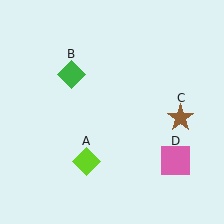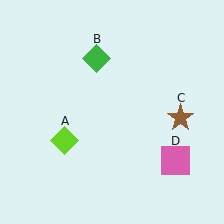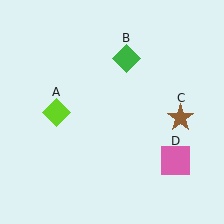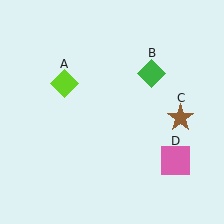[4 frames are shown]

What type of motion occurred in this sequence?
The lime diamond (object A), green diamond (object B) rotated clockwise around the center of the scene.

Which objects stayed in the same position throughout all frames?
Brown star (object C) and pink square (object D) remained stationary.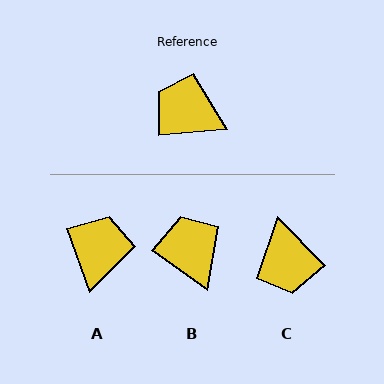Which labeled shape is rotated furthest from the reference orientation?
C, about 130 degrees away.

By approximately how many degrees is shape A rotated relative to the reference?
Approximately 76 degrees clockwise.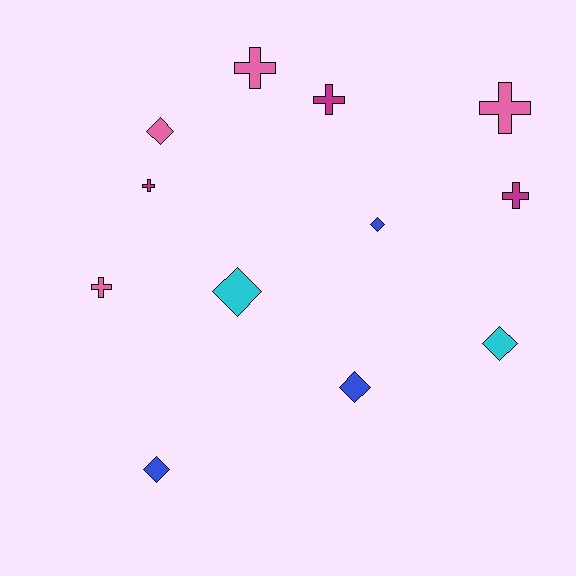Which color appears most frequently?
Pink, with 4 objects.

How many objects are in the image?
There are 12 objects.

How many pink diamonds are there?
There is 1 pink diamond.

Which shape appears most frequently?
Cross, with 6 objects.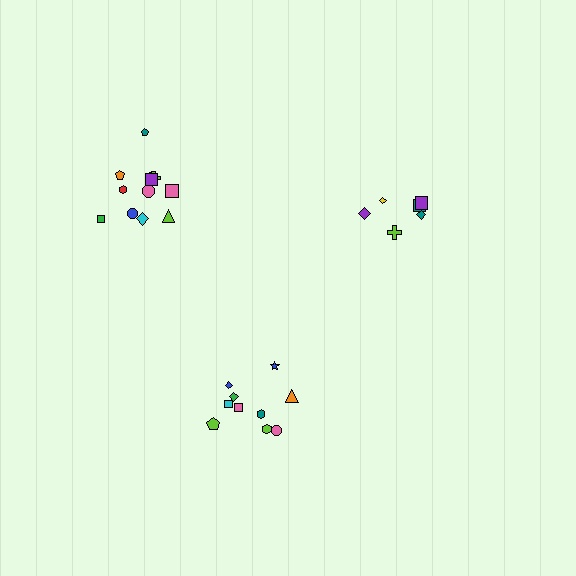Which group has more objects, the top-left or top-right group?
The top-left group.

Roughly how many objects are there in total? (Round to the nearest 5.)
Roughly 30 objects in total.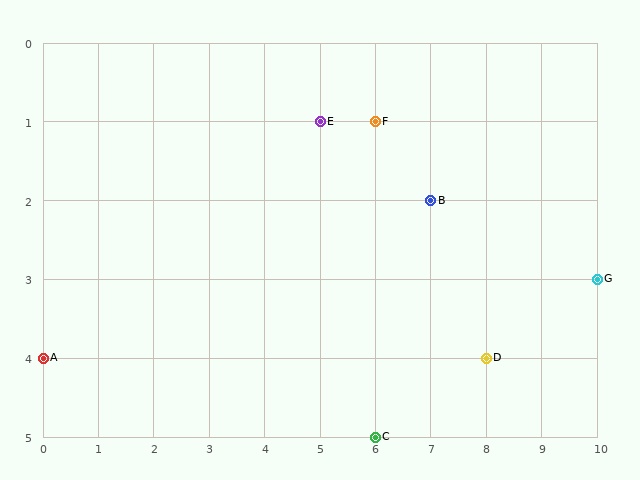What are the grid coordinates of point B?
Point B is at grid coordinates (7, 2).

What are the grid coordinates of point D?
Point D is at grid coordinates (8, 4).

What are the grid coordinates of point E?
Point E is at grid coordinates (5, 1).